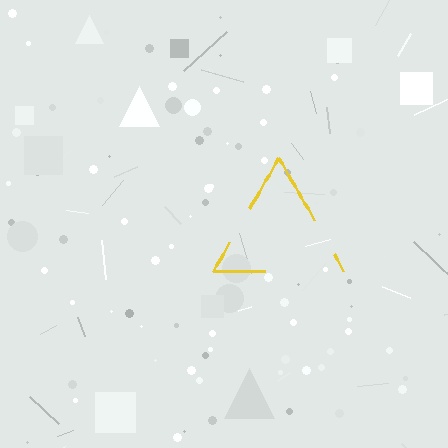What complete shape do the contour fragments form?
The contour fragments form a triangle.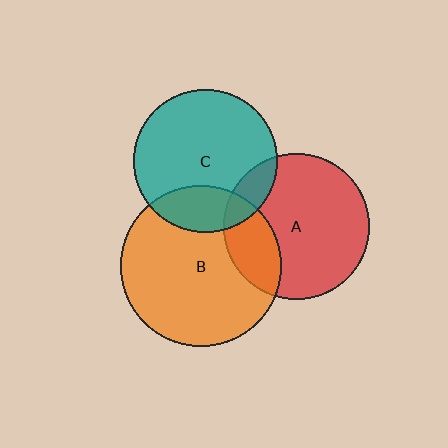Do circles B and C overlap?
Yes.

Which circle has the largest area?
Circle B (orange).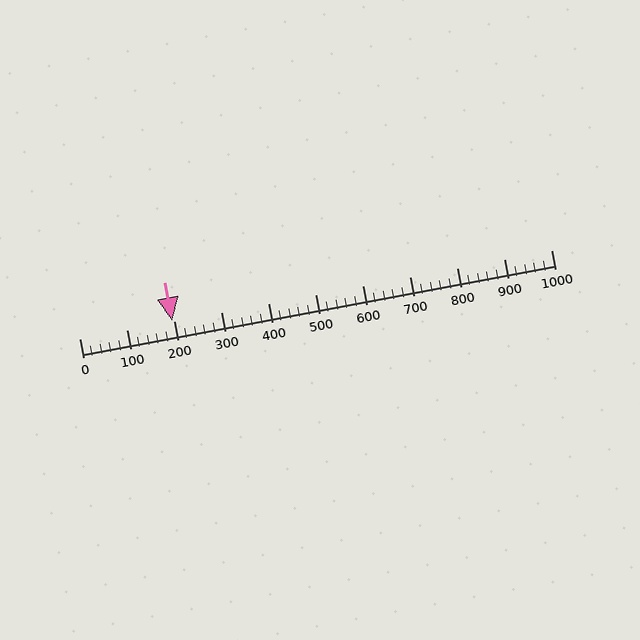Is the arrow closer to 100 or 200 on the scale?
The arrow is closer to 200.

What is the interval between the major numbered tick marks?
The major tick marks are spaced 100 units apart.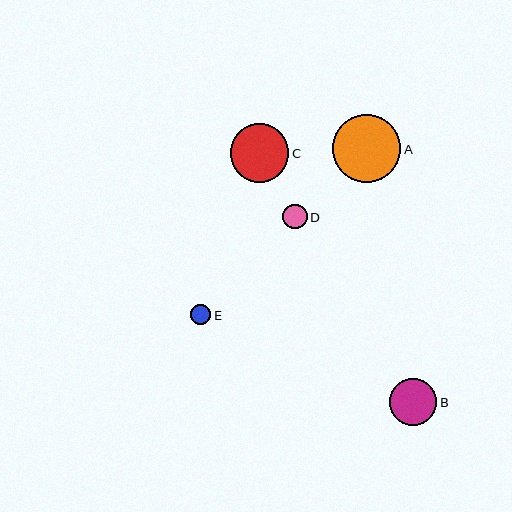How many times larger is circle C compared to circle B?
Circle C is approximately 1.2 times the size of circle B.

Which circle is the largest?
Circle A is the largest with a size of approximately 68 pixels.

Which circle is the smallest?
Circle E is the smallest with a size of approximately 20 pixels.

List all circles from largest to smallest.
From largest to smallest: A, C, B, D, E.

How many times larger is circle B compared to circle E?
Circle B is approximately 2.4 times the size of circle E.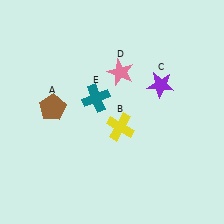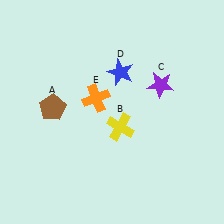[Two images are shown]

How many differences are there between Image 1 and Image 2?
There are 2 differences between the two images.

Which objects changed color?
D changed from pink to blue. E changed from teal to orange.